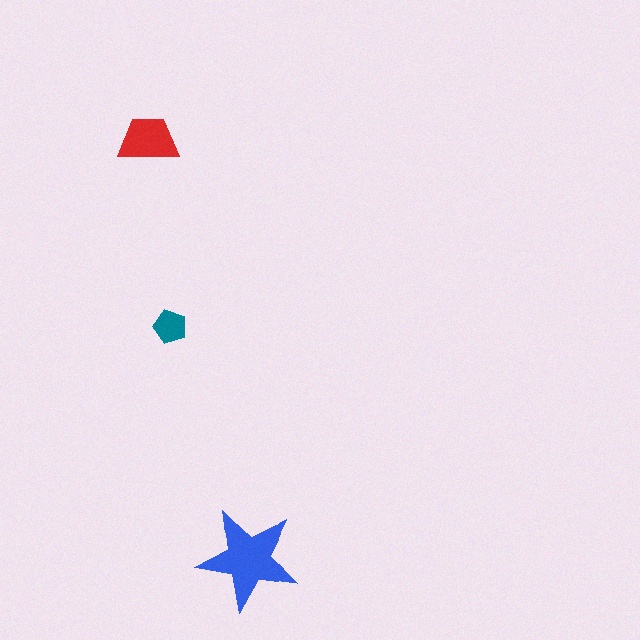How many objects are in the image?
There are 3 objects in the image.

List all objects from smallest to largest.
The teal pentagon, the red trapezoid, the blue star.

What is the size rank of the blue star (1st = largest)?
1st.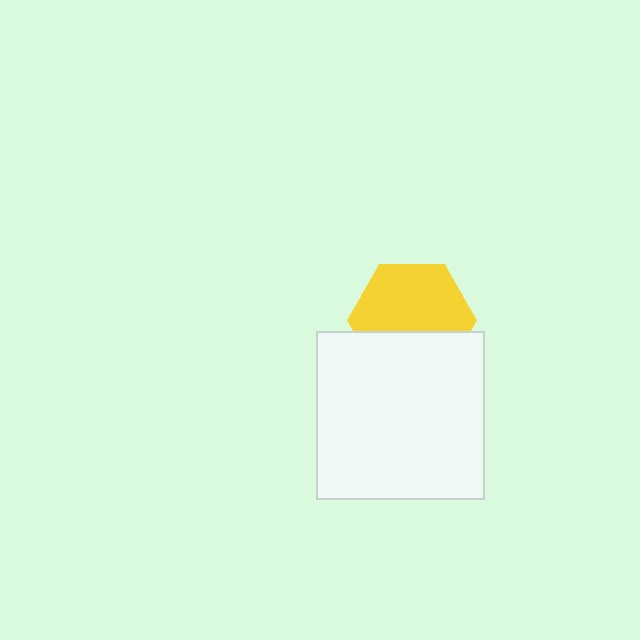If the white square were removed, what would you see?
You would see the complete yellow hexagon.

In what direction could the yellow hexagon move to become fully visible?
The yellow hexagon could move up. That would shift it out from behind the white square entirely.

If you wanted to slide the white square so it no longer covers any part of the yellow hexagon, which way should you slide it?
Slide it down — that is the most direct way to separate the two shapes.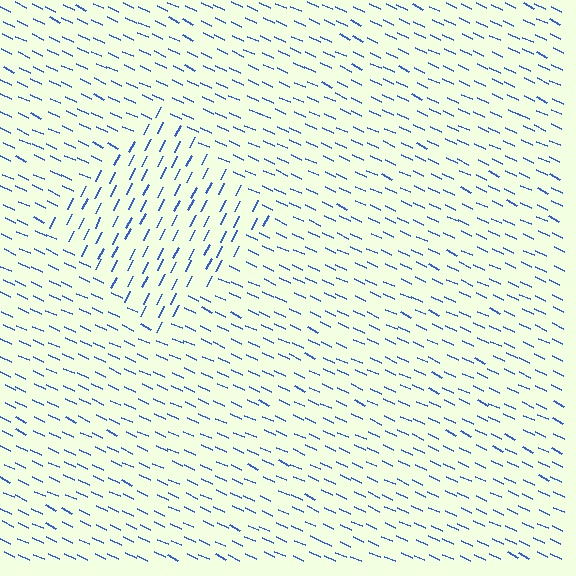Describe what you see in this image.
The image is filled with small blue line segments. A diamond region in the image has lines oriented differently from the surrounding lines, creating a visible texture boundary.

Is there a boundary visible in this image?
Yes, there is a texture boundary formed by a change in line orientation.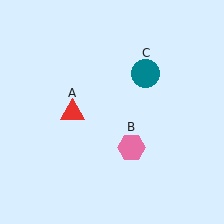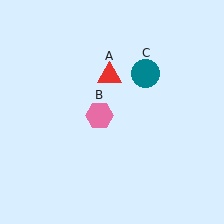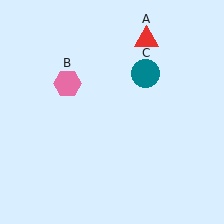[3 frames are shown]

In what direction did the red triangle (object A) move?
The red triangle (object A) moved up and to the right.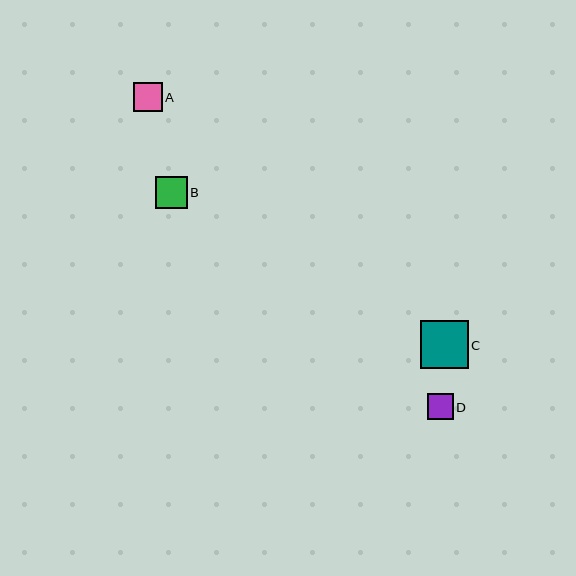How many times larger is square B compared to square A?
Square B is approximately 1.1 times the size of square A.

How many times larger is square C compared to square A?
Square C is approximately 1.6 times the size of square A.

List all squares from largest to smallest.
From largest to smallest: C, B, A, D.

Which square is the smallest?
Square D is the smallest with a size of approximately 26 pixels.